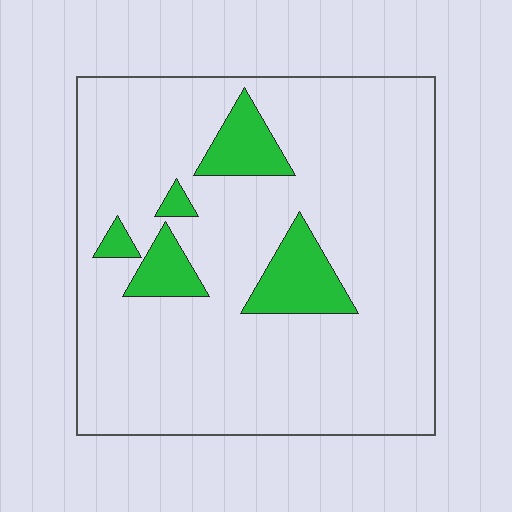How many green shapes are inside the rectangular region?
5.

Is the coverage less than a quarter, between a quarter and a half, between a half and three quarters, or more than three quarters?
Less than a quarter.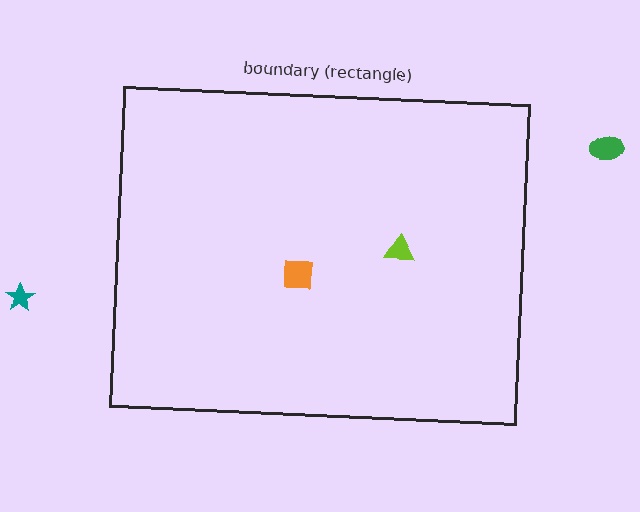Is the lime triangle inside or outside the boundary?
Inside.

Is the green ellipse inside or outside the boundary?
Outside.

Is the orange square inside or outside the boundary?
Inside.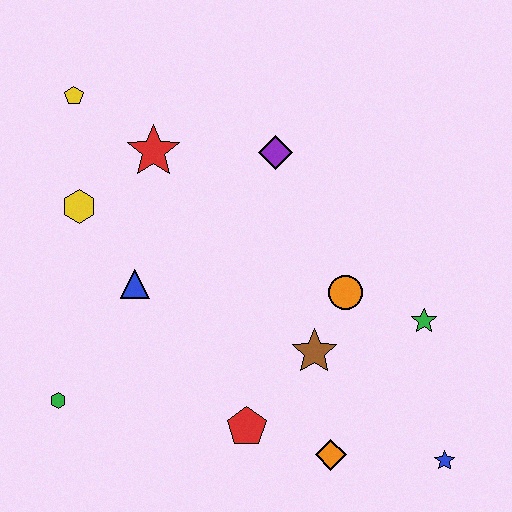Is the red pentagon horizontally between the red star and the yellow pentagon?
No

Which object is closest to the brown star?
The orange circle is closest to the brown star.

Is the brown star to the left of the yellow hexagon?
No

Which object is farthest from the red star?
The blue star is farthest from the red star.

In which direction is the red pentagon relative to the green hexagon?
The red pentagon is to the right of the green hexagon.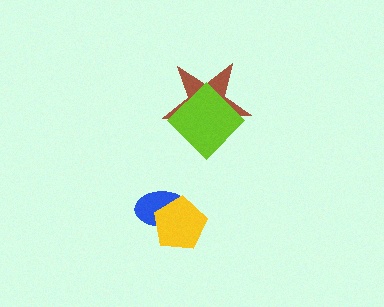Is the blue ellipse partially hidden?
Yes, it is partially covered by another shape.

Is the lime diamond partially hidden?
No, no other shape covers it.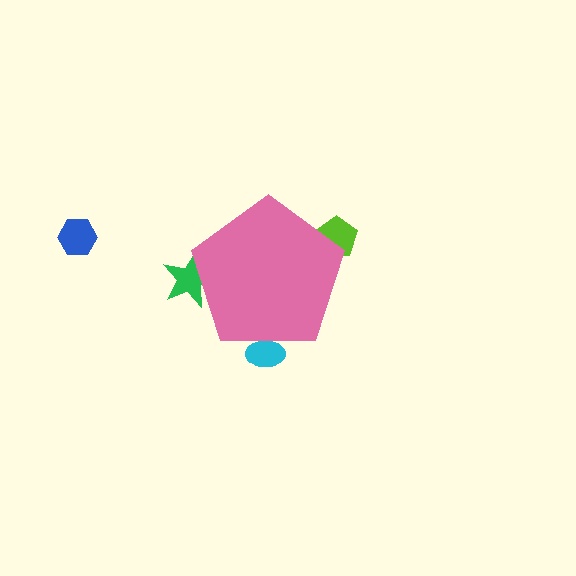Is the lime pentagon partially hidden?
Yes, the lime pentagon is partially hidden behind the pink pentagon.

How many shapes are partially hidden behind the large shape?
3 shapes are partially hidden.